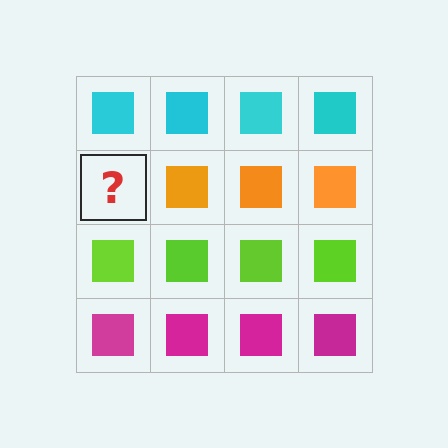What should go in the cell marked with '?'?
The missing cell should contain an orange square.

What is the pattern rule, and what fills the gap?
The rule is that each row has a consistent color. The gap should be filled with an orange square.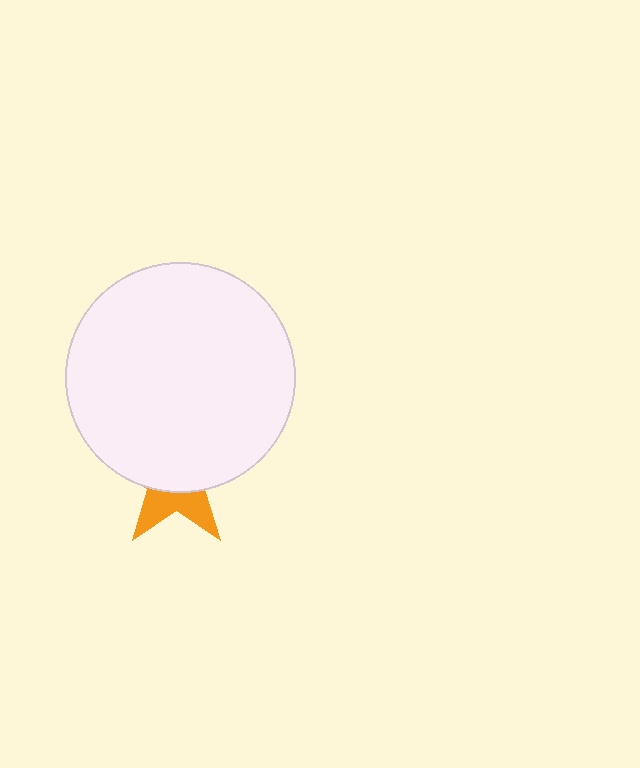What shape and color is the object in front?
The object in front is a white circle.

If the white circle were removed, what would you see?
You would see the complete orange star.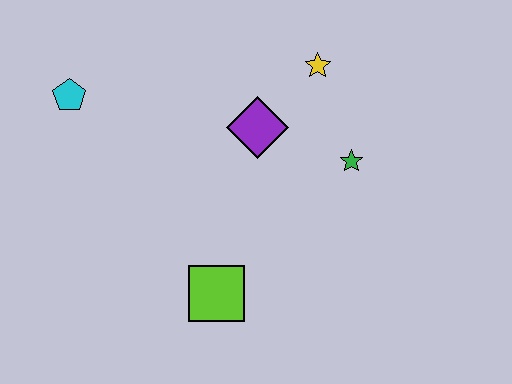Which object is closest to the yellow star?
The purple diamond is closest to the yellow star.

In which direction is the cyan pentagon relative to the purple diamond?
The cyan pentagon is to the left of the purple diamond.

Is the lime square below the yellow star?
Yes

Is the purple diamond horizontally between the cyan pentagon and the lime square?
No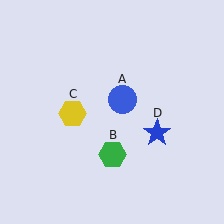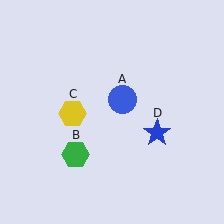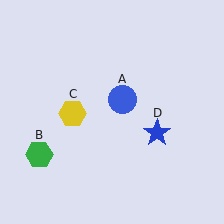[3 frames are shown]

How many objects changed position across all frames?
1 object changed position: green hexagon (object B).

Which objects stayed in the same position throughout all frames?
Blue circle (object A) and yellow hexagon (object C) and blue star (object D) remained stationary.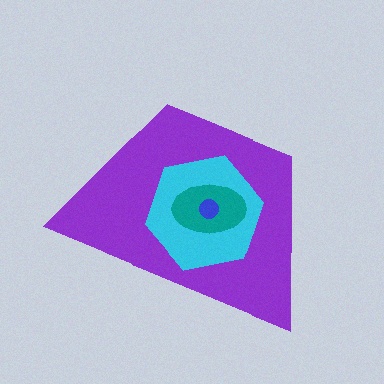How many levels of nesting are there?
4.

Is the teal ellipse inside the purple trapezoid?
Yes.